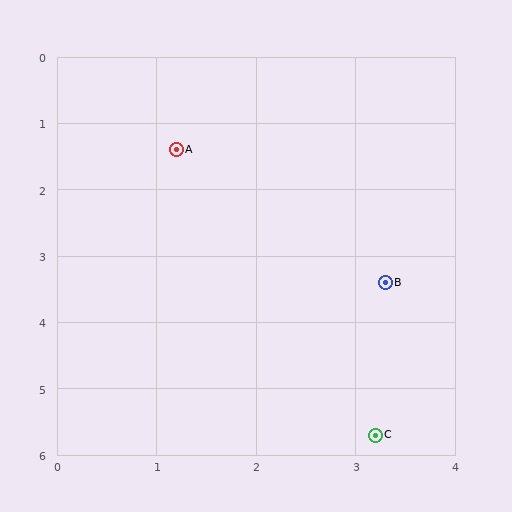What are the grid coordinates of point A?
Point A is at approximately (1.2, 1.4).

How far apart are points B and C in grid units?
Points B and C are about 2.3 grid units apart.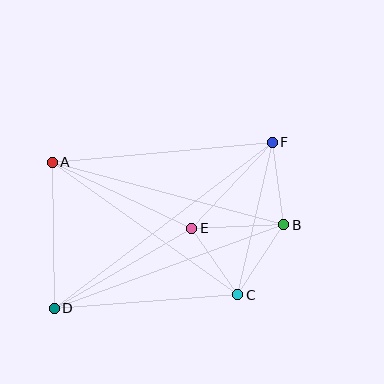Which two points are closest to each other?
Points C and E are closest to each other.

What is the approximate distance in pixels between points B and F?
The distance between B and F is approximately 83 pixels.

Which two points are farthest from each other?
Points D and F are farthest from each other.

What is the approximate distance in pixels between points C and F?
The distance between C and F is approximately 156 pixels.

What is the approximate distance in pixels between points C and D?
The distance between C and D is approximately 184 pixels.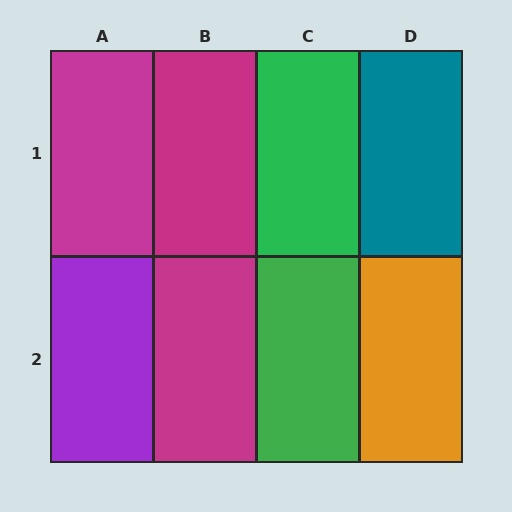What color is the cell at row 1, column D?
Teal.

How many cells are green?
2 cells are green.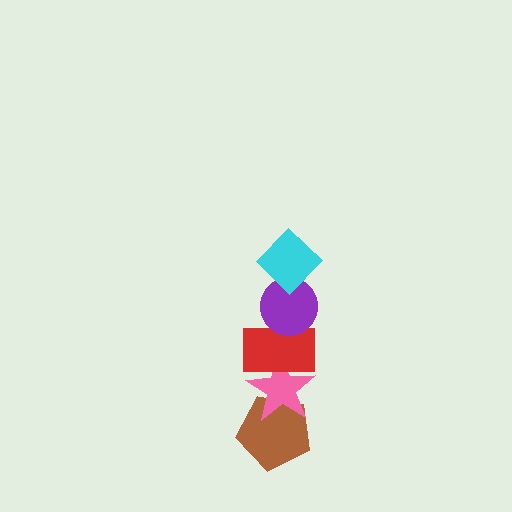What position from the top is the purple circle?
The purple circle is 2nd from the top.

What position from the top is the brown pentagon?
The brown pentagon is 5th from the top.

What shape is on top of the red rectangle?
The purple circle is on top of the red rectangle.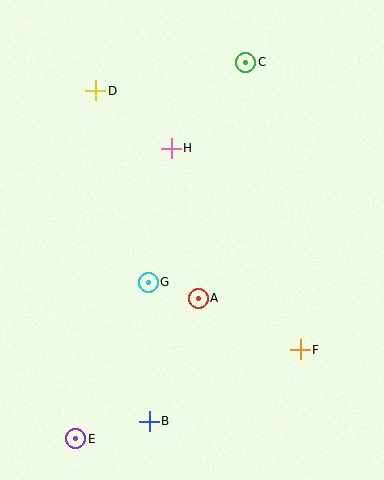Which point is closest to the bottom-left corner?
Point E is closest to the bottom-left corner.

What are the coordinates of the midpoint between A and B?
The midpoint between A and B is at (174, 360).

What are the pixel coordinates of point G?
Point G is at (148, 282).